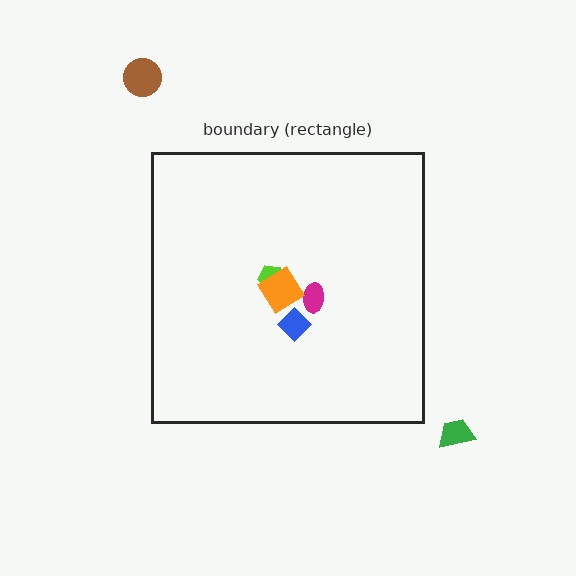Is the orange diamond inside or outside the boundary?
Inside.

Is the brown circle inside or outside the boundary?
Outside.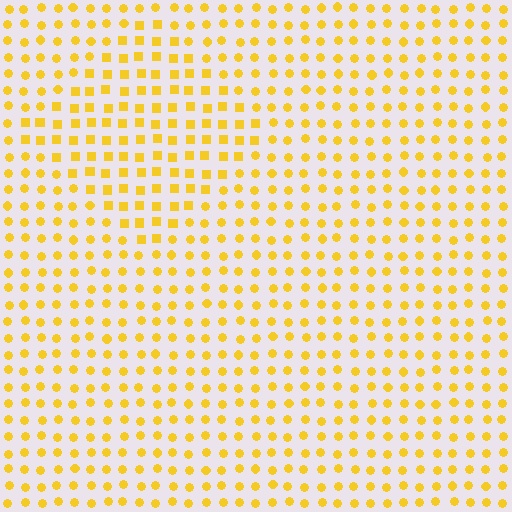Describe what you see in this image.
The image is filled with small yellow elements arranged in a uniform grid. A diamond-shaped region contains squares, while the surrounding area contains circles. The boundary is defined purely by the change in element shape.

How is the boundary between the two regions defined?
The boundary is defined by a change in element shape: squares inside vs. circles outside. All elements share the same color and spacing.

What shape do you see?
I see a diamond.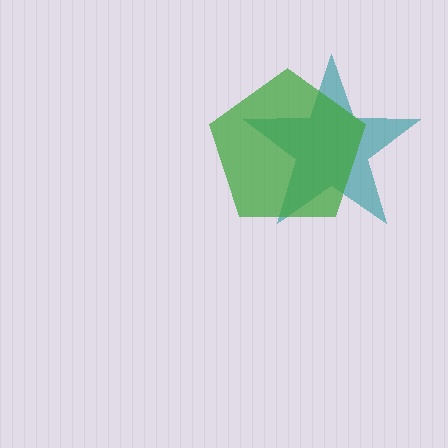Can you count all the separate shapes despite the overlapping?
Yes, there are 2 separate shapes.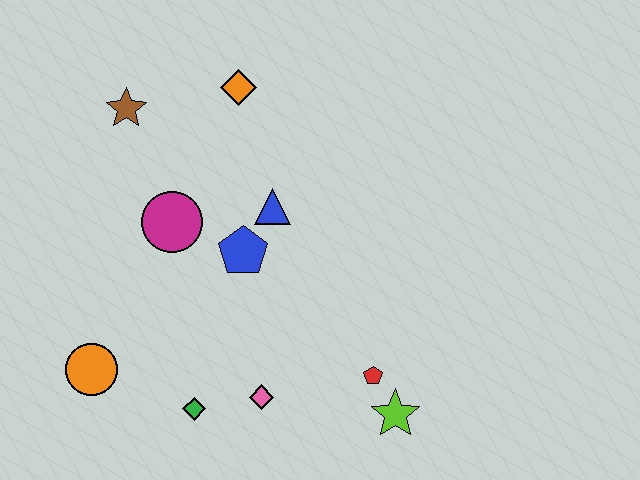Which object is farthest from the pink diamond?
The brown star is farthest from the pink diamond.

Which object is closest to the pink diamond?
The green diamond is closest to the pink diamond.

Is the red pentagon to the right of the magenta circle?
Yes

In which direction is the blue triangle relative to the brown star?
The blue triangle is to the right of the brown star.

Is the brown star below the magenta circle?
No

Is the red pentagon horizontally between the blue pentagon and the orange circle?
No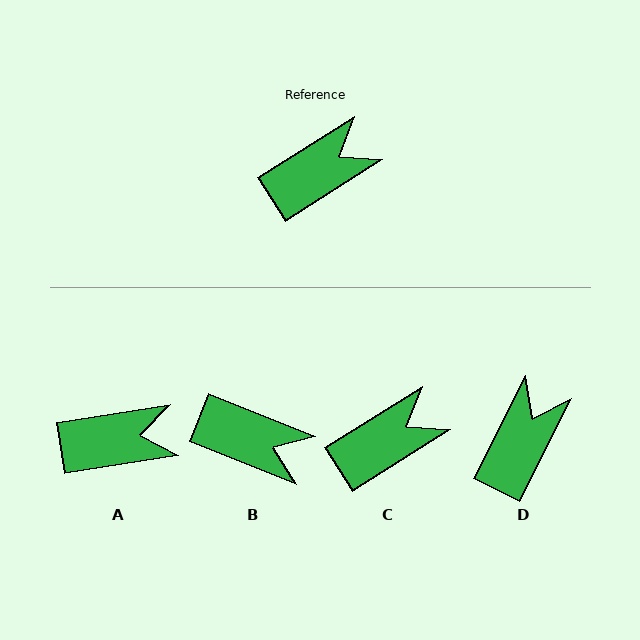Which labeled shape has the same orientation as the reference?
C.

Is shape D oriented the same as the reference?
No, it is off by about 31 degrees.